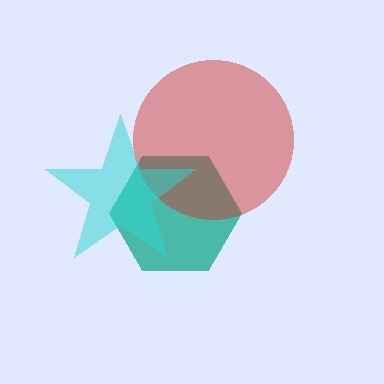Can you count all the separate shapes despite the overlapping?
Yes, there are 3 separate shapes.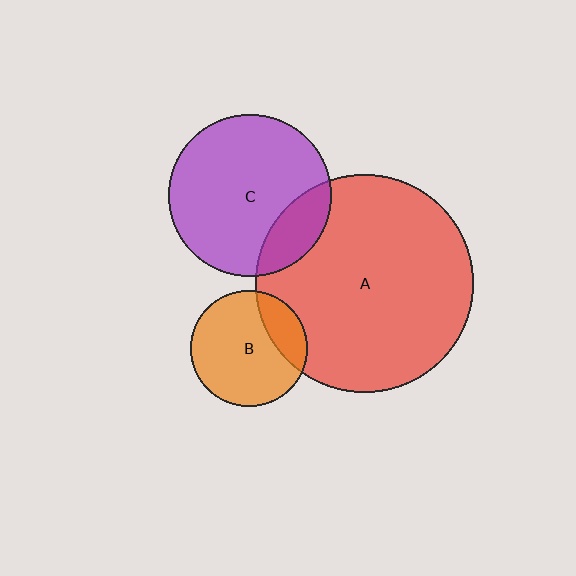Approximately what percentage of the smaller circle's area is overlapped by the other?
Approximately 20%.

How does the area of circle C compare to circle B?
Approximately 2.0 times.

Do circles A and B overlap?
Yes.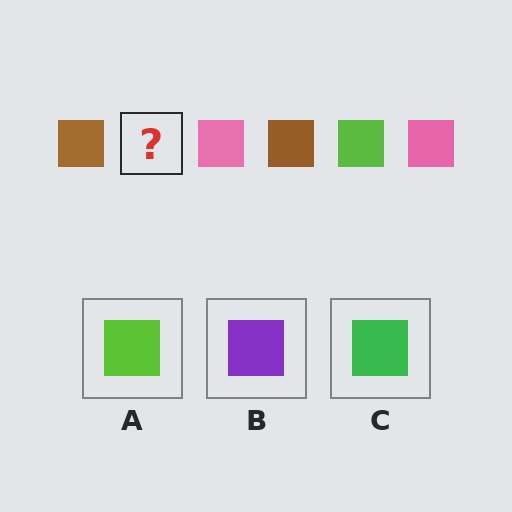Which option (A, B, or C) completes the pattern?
A.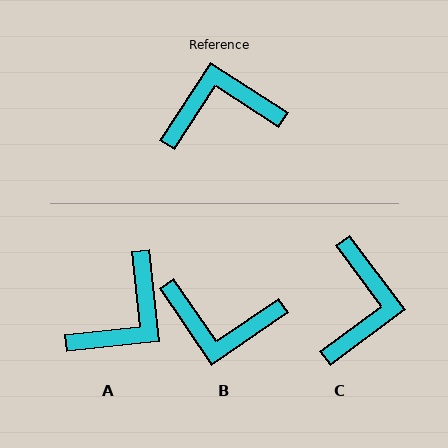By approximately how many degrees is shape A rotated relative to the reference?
Approximately 141 degrees clockwise.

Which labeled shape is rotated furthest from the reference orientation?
B, about 157 degrees away.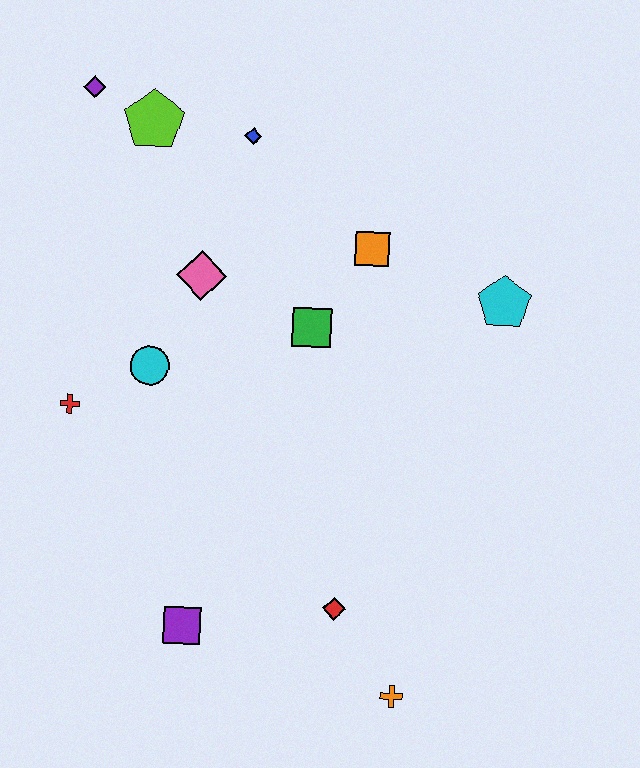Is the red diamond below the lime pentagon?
Yes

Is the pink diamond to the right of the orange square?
No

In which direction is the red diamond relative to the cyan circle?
The red diamond is below the cyan circle.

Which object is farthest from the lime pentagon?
The orange cross is farthest from the lime pentagon.